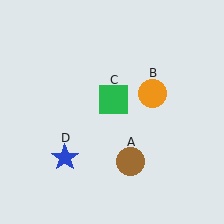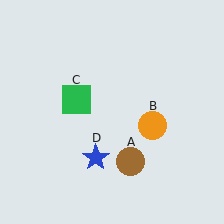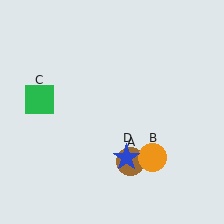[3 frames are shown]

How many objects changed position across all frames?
3 objects changed position: orange circle (object B), green square (object C), blue star (object D).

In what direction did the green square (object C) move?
The green square (object C) moved left.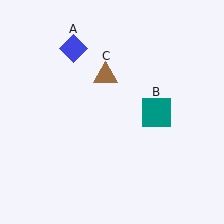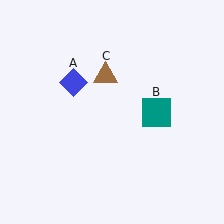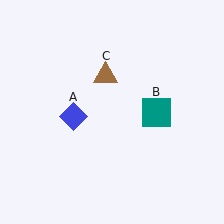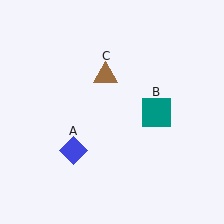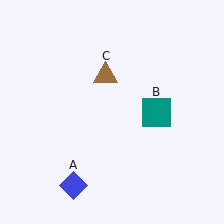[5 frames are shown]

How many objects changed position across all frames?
1 object changed position: blue diamond (object A).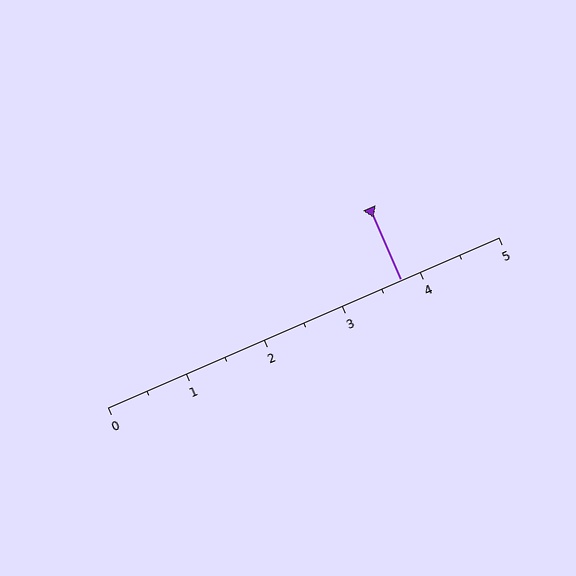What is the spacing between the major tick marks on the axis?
The major ticks are spaced 1 apart.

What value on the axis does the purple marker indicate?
The marker indicates approximately 3.8.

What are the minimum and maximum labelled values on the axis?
The axis runs from 0 to 5.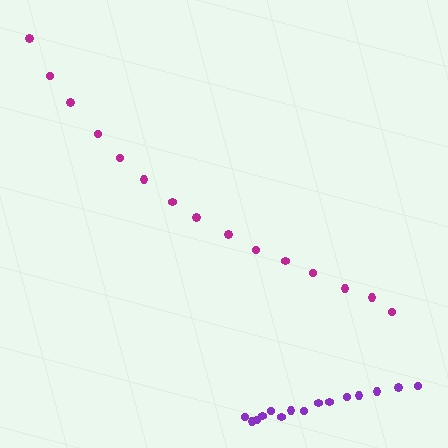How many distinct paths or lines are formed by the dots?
There are 2 distinct paths.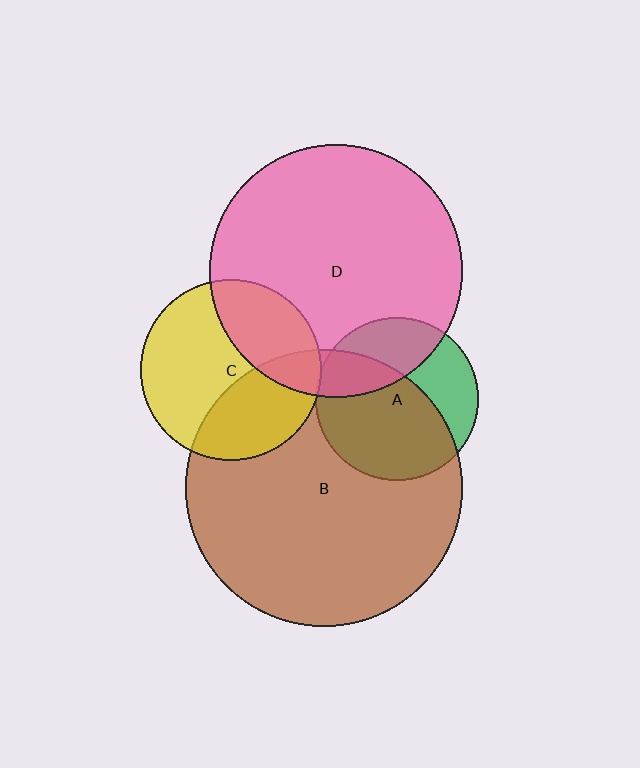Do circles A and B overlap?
Yes.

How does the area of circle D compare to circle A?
Approximately 2.4 times.